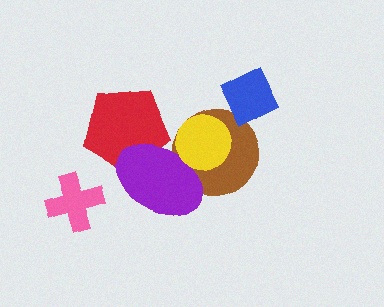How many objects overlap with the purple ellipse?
3 objects overlap with the purple ellipse.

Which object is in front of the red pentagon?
The purple ellipse is in front of the red pentagon.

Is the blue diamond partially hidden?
No, no other shape covers it.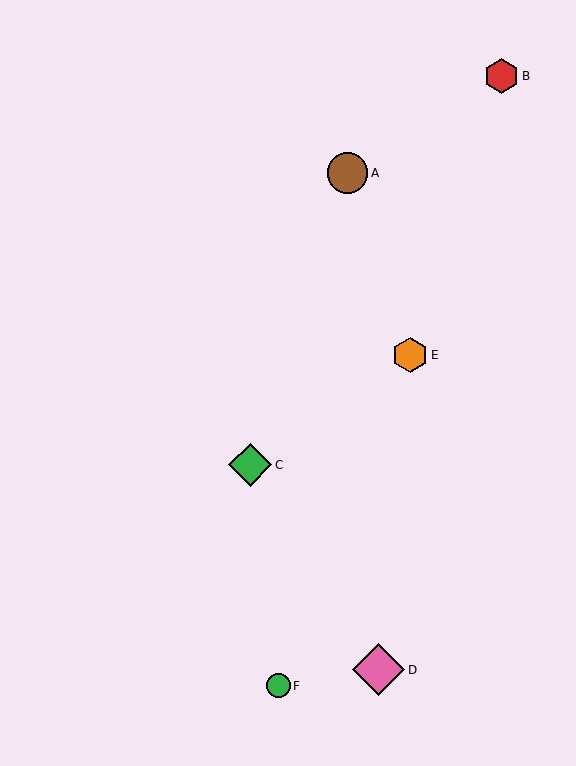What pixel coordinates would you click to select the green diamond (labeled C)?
Click at (250, 465) to select the green diamond C.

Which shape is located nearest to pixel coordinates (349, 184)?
The brown circle (labeled A) at (347, 173) is nearest to that location.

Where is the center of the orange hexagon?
The center of the orange hexagon is at (410, 355).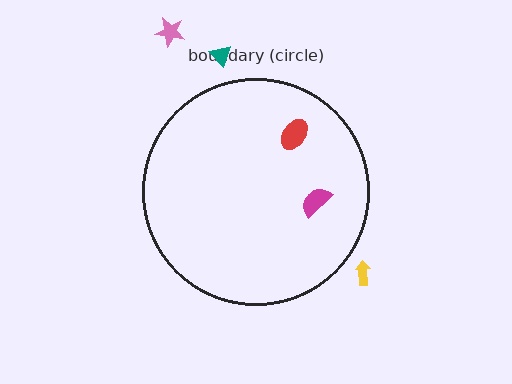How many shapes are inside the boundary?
2 inside, 3 outside.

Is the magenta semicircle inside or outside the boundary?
Inside.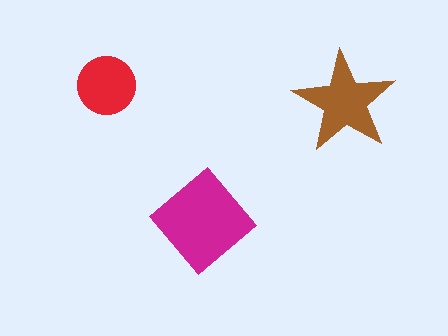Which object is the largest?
The magenta diamond.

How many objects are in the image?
There are 3 objects in the image.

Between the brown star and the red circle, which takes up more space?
The brown star.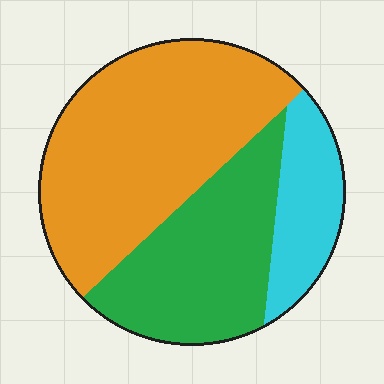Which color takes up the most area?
Orange, at roughly 50%.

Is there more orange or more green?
Orange.